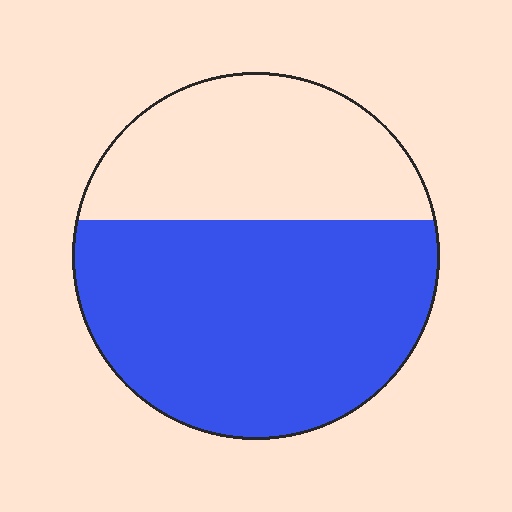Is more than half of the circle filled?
Yes.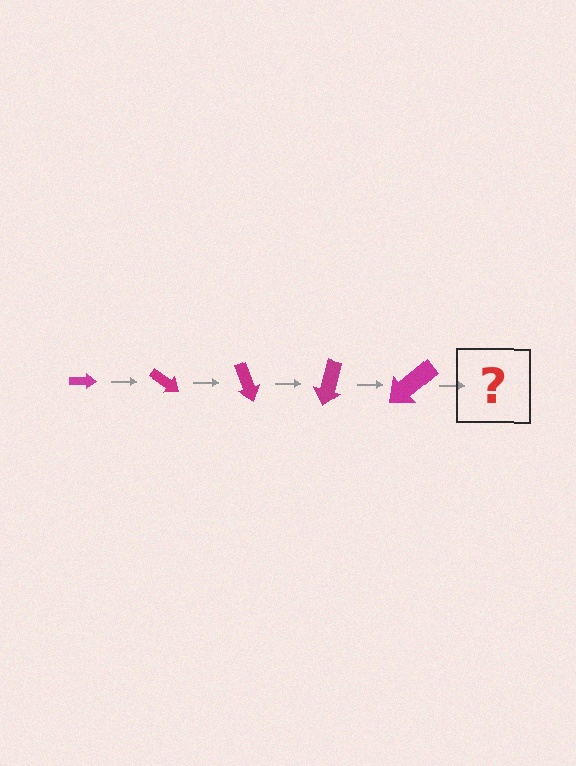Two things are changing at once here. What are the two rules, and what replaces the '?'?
The two rules are that the arrow grows larger each step and it rotates 35 degrees each step. The '?' should be an arrow, larger than the previous one and rotated 175 degrees from the start.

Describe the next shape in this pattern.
It should be an arrow, larger than the previous one and rotated 175 degrees from the start.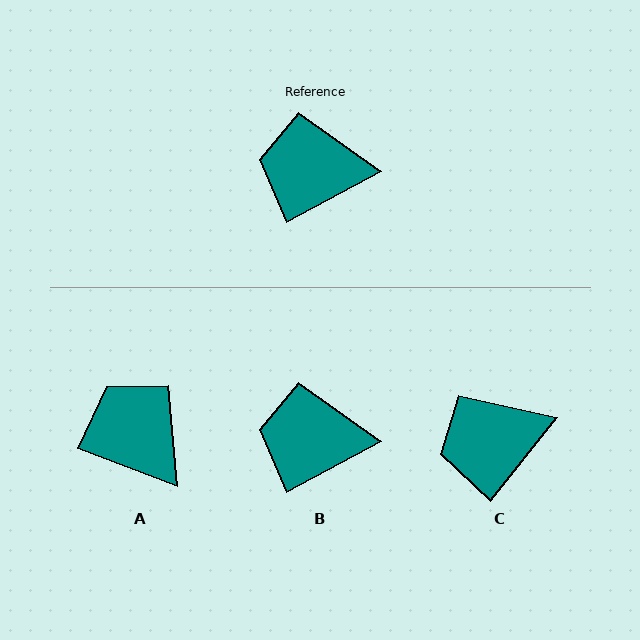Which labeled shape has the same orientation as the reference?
B.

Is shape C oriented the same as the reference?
No, it is off by about 23 degrees.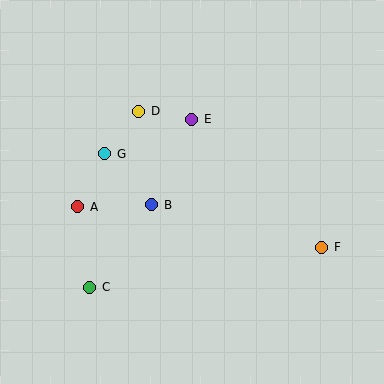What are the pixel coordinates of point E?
Point E is at (192, 119).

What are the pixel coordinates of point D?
Point D is at (139, 111).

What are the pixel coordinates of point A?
Point A is at (78, 207).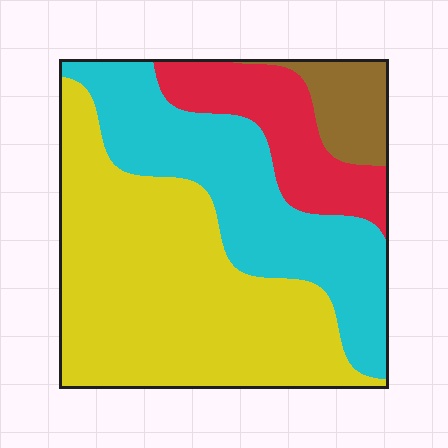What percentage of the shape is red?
Red takes up about one sixth (1/6) of the shape.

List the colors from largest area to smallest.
From largest to smallest: yellow, cyan, red, brown.